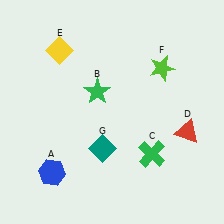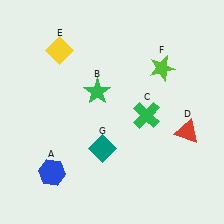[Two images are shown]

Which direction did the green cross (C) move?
The green cross (C) moved up.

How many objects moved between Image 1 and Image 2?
1 object moved between the two images.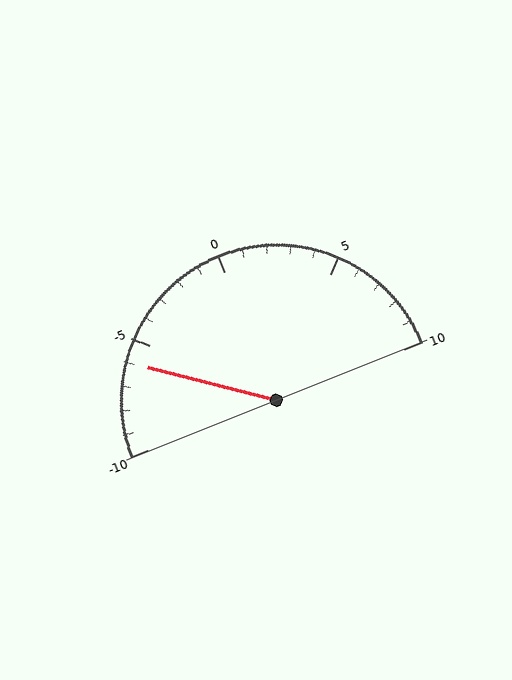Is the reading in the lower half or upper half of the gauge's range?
The reading is in the lower half of the range (-10 to 10).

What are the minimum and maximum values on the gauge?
The gauge ranges from -10 to 10.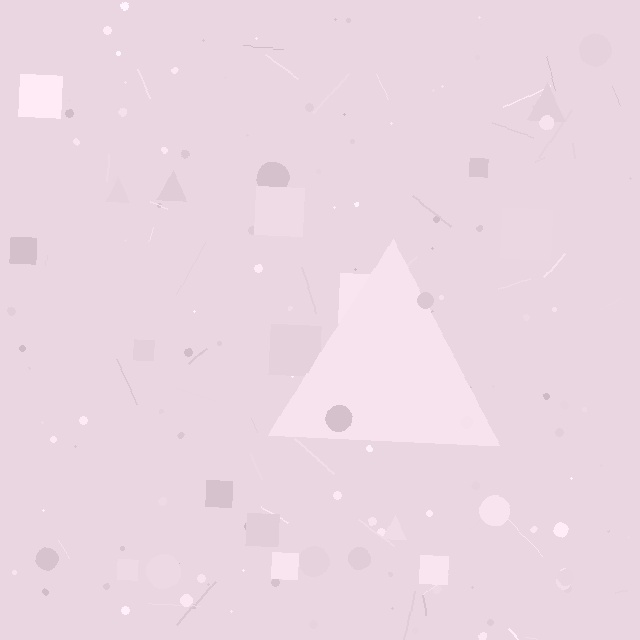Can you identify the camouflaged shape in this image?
The camouflaged shape is a triangle.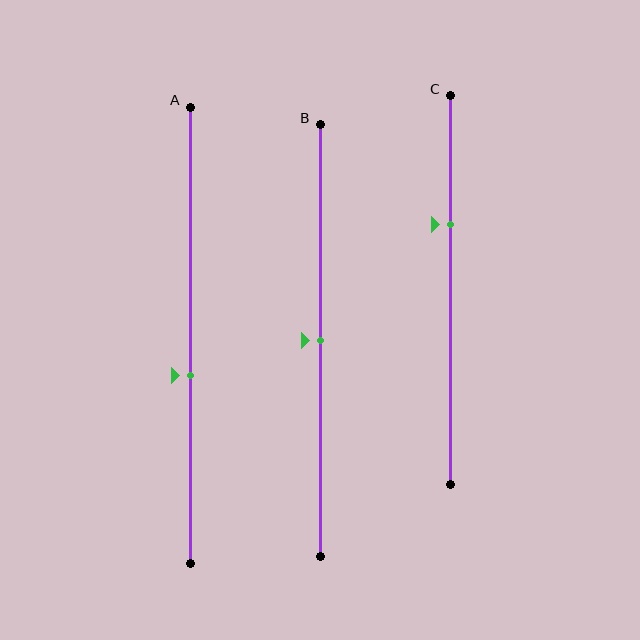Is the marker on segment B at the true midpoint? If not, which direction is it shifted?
Yes, the marker on segment B is at the true midpoint.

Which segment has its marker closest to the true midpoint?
Segment B has its marker closest to the true midpoint.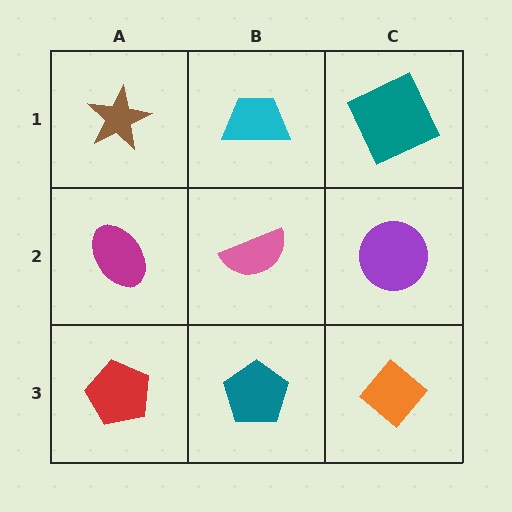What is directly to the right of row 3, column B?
An orange diamond.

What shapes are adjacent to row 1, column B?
A pink semicircle (row 2, column B), a brown star (row 1, column A), a teal square (row 1, column C).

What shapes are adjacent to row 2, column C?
A teal square (row 1, column C), an orange diamond (row 3, column C), a pink semicircle (row 2, column B).